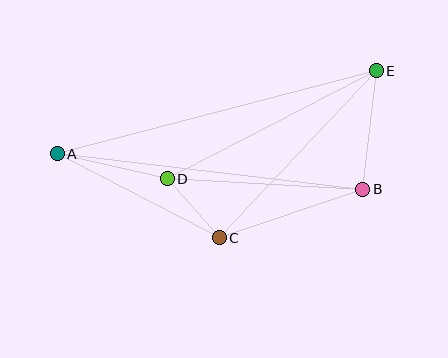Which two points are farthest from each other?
Points A and E are farthest from each other.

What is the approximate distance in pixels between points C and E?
The distance between C and E is approximately 229 pixels.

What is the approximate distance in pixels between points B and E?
The distance between B and E is approximately 119 pixels.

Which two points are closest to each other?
Points C and D are closest to each other.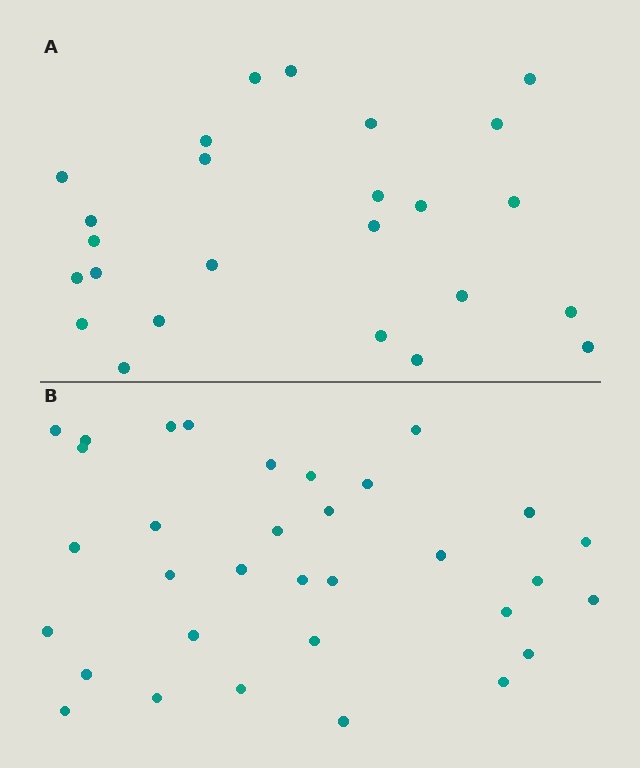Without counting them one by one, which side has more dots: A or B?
Region B (the bottom region) has more dots.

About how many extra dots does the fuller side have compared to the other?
Region B has roughly 8 or so more dots than region A.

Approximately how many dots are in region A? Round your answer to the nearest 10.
About 20 dots. (The exact count is 25, which rounds to 20.)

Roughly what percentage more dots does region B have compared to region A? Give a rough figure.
About 30% more.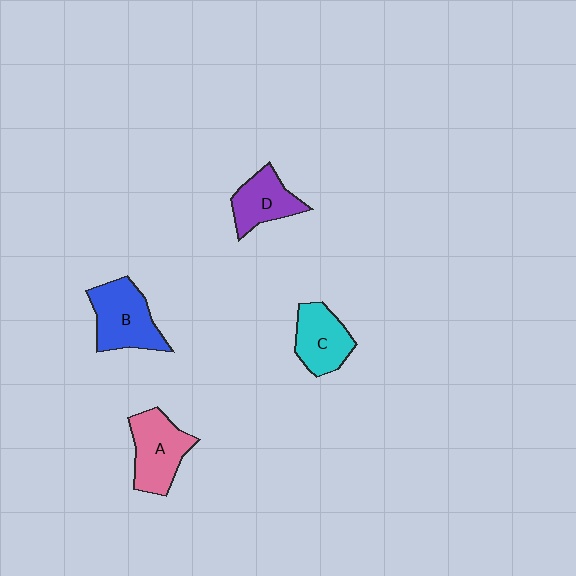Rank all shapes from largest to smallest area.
From largest to smallest: B (blue), A (pink), C (cyan), D (purple).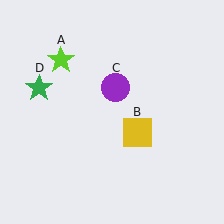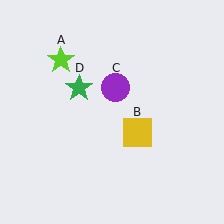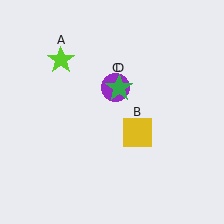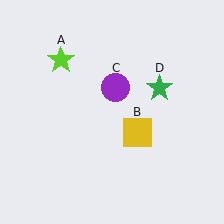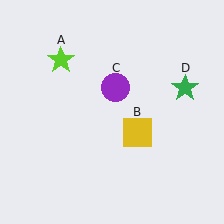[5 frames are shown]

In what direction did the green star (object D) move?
The green star (object D) moved right.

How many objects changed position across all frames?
1 object changed position: green star (object D).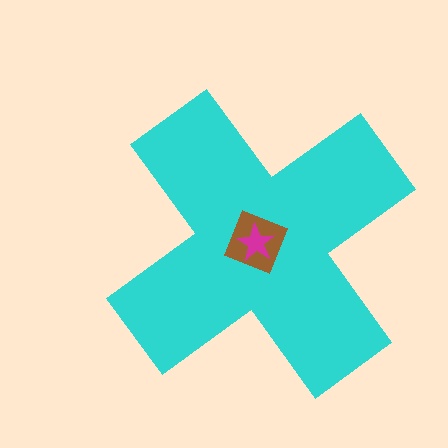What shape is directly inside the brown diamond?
The magenta star.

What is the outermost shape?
The cyan cross.